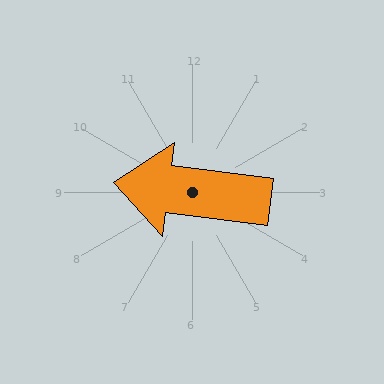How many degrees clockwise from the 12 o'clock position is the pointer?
Approximately 277 degrees.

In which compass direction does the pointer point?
West.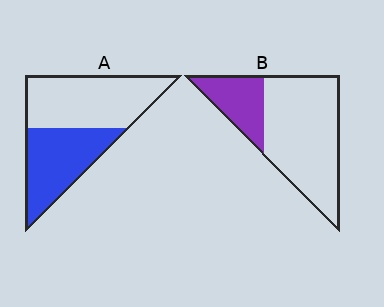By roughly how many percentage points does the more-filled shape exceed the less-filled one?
By roughly 20 percentage points (A over B).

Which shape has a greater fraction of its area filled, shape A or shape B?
Shape A.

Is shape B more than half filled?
No.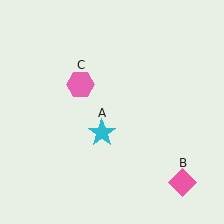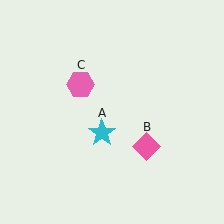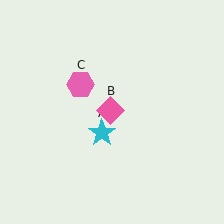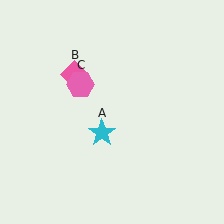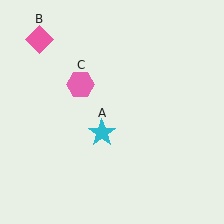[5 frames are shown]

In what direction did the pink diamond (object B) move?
The pink diamond (object B) moved up and to the left.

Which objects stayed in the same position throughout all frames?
Cyan star (object A) and pink hexagon (object C) remained stationary.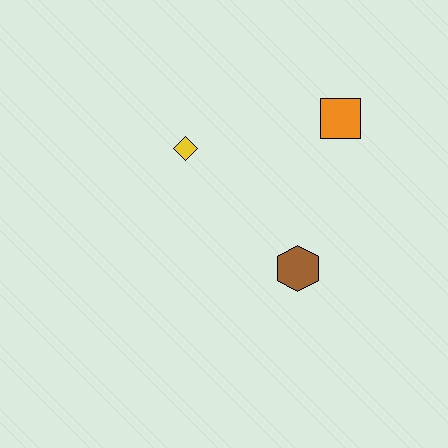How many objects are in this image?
There are 3 objects.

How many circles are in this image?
There are no circles.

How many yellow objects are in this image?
There is 1 yellow object.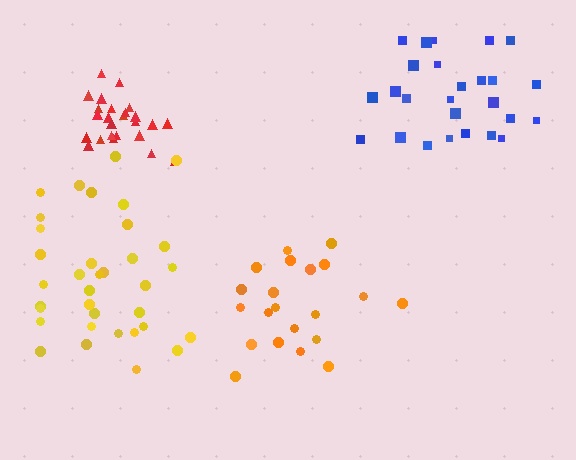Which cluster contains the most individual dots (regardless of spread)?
Yellow (35).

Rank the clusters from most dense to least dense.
red, blue, orange, yellow.